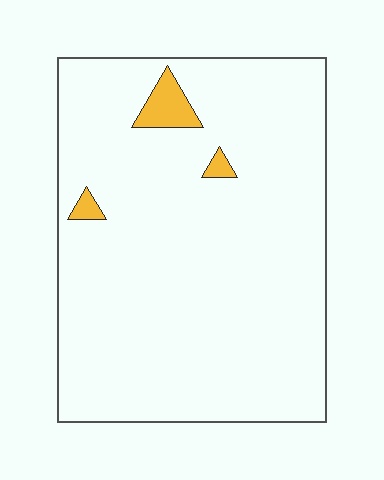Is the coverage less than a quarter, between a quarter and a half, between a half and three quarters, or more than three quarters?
Less than a quarter.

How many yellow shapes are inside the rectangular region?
3.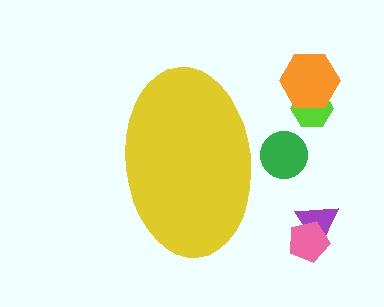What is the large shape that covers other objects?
A yellow ellipse.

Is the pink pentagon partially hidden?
No, the pink pentagon is fully visible.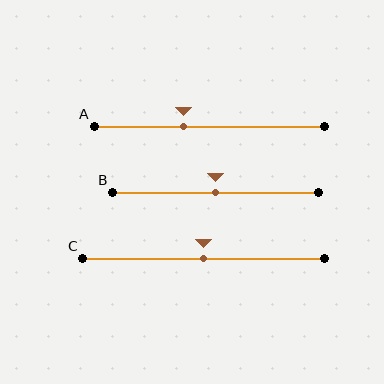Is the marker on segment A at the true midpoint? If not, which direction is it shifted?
No, the marker on segment A is shifted to the left by about 11% of the segment length.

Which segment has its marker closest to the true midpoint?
Segment B has its marker closest to the true midpoint.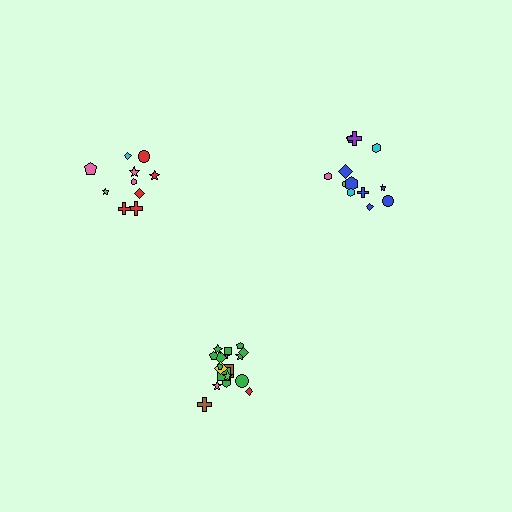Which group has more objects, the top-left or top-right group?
The top-right group.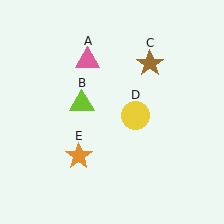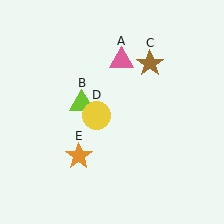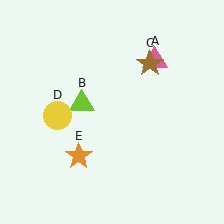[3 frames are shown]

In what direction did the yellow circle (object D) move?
The yellow circle (object D) moved left.